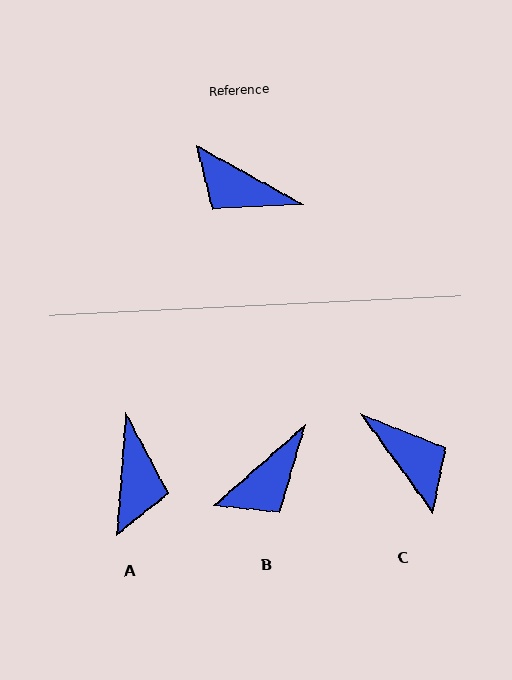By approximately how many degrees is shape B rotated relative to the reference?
Approximately 70 degrees counter-clockwise.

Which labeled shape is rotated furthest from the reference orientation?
C, about 155 degrees away.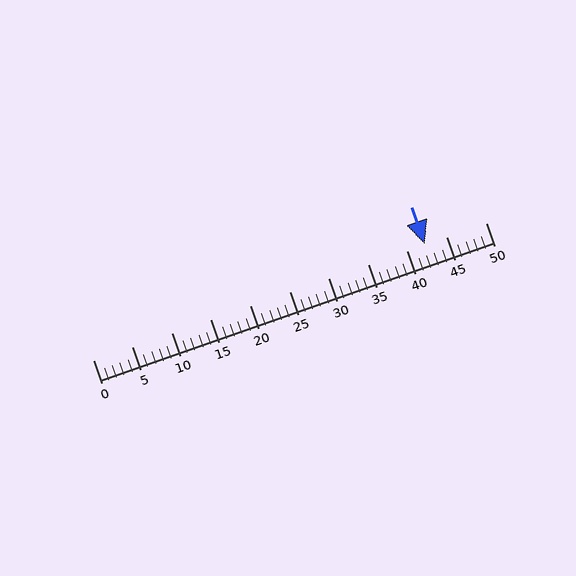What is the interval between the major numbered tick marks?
The major tick marks are spaced 5 units apart.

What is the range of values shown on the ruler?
The ruler shows values from 0 to 50.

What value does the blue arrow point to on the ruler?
The blue arrow points to approximately 42.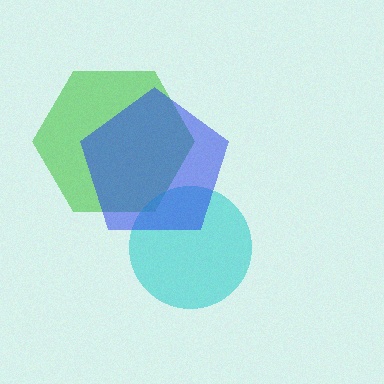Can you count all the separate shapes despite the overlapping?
Yes, there are 3 separate shapes.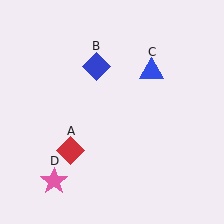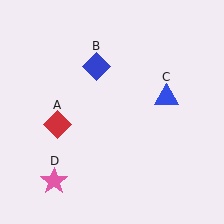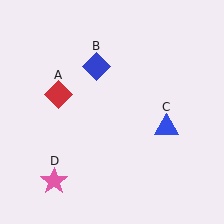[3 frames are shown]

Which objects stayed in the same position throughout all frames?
Blue diamond (object B) and pink star (object D) remained stationary.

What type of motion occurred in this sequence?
The red diamond (object A), blue triangle (object C) rotated clockwise around the center of the scene.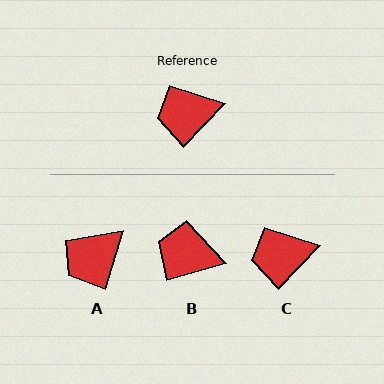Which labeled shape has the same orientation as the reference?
C.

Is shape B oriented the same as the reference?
No, it is off by about 31 degrees.